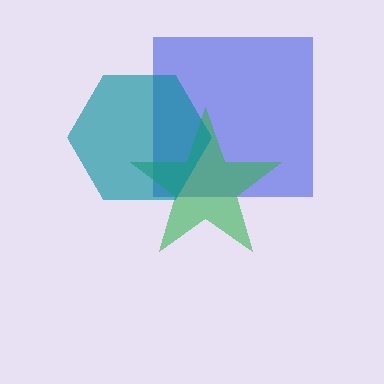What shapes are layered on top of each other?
The layered shapes are: a blue square, a green star, a teal hexagon.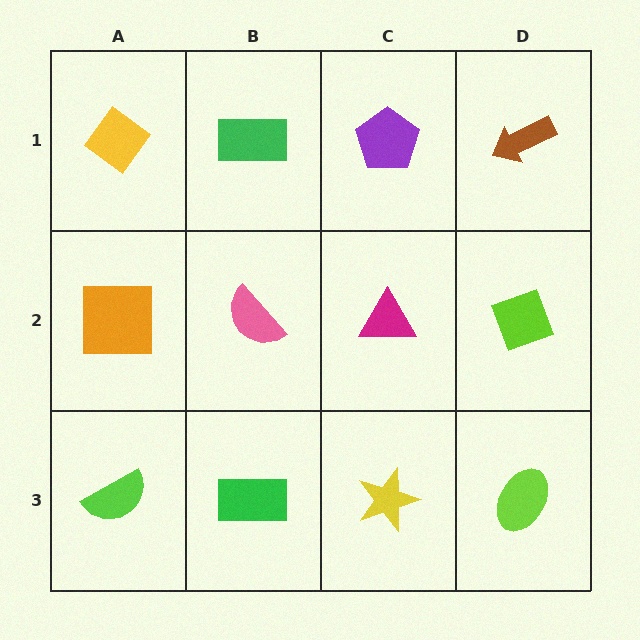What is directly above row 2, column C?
A purple pentagon.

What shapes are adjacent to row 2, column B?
A green rectangle (row 1, column B), a green rectangle (row 3, column B), an orange square (row 2, column A), a magenta triangle (row 2, column C).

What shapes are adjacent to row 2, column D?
A brown arrow (row 1, column D), a lime ellipse (row 3, column D), a magenta triangle (row 2, column C).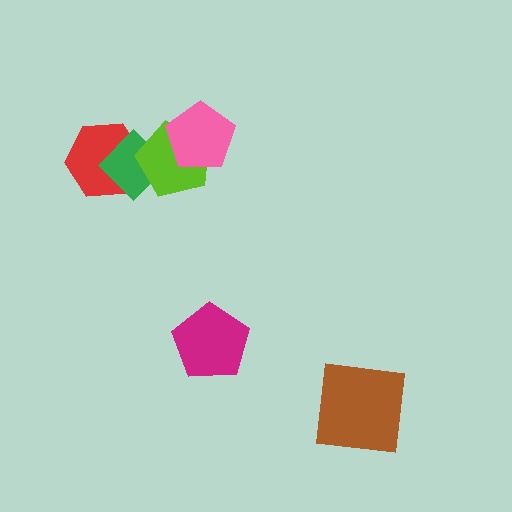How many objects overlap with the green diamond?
2 objects overlap with the green diamond.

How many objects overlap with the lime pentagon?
3 objects overlap with the lime pentagon.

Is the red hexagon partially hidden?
Yes, it is partially covered by another shape.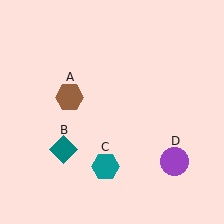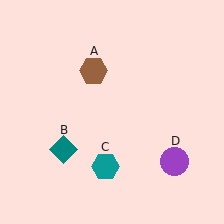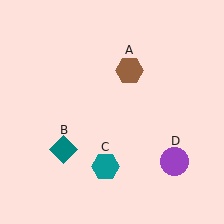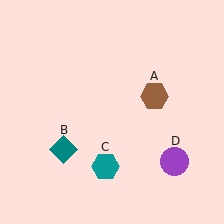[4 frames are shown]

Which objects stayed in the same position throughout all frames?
Teal diamond (object B) and teal hexagon (object C) and purple circle (object D) remained stationary.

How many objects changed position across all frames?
1 object changed position: brown hexagon (object A).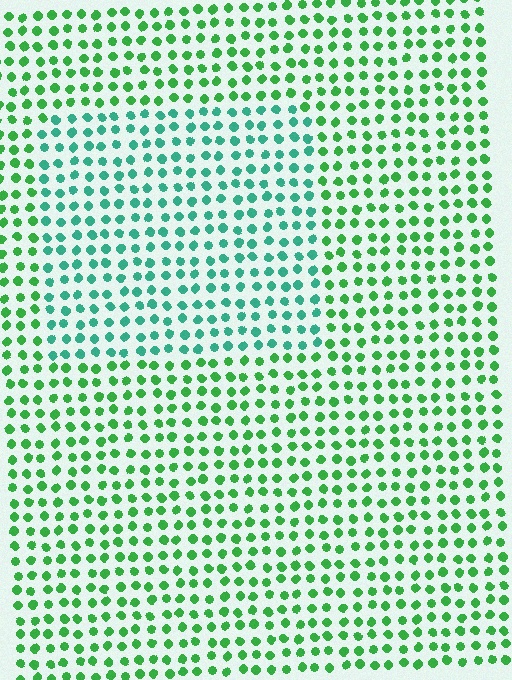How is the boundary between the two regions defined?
The boundary is defined purely by a slight shift in hue (about 36 degrees). Spacing, size, and orientation are identical on both sides.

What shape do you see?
I see a rectangle.